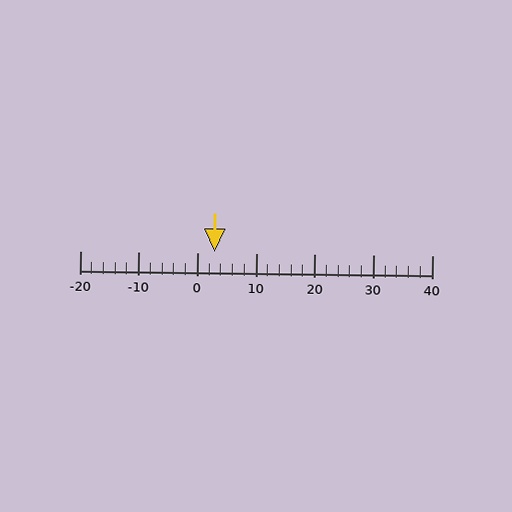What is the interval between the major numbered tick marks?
The major tick marks are spaced 10 units apart.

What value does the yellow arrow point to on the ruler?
The yellow arrow points to approximately 3.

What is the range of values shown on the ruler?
The ruler shows values from -20 to 40.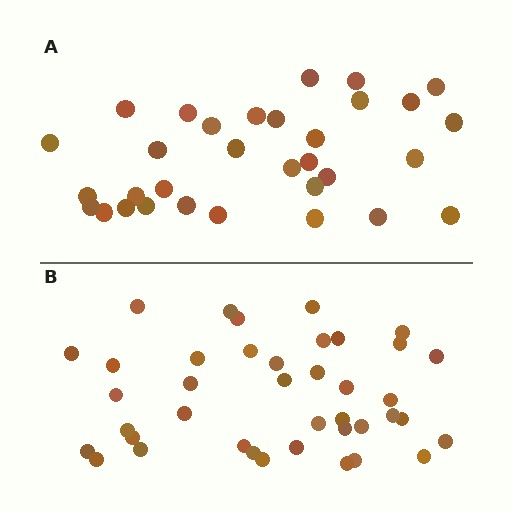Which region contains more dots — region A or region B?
Region B (the bottom region) has more dots.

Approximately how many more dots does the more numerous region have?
Region B has roughly 8 or so more dots than region A.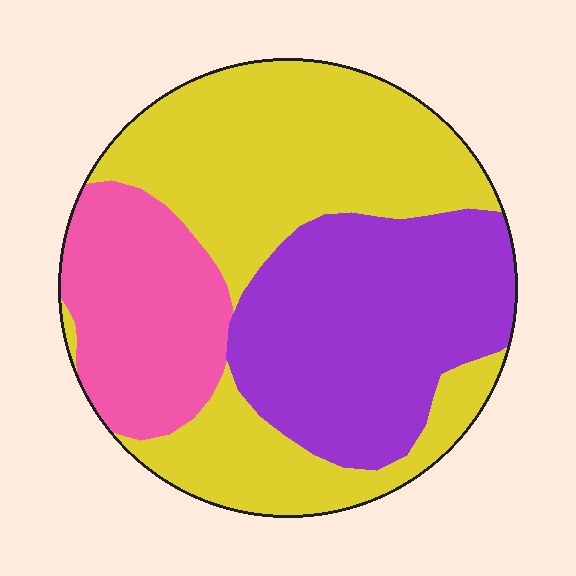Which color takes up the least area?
Pink, at roughly 20%.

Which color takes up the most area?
Yellow, at roughly 45%.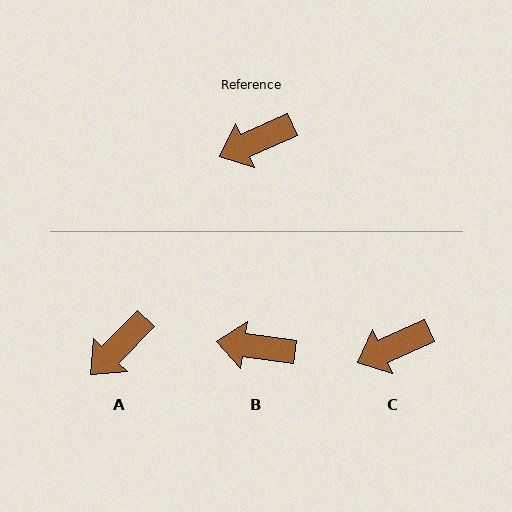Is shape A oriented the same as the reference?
No, it is off by about 22 degrees.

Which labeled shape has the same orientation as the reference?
C.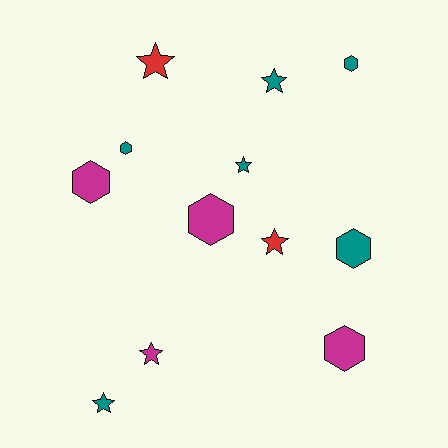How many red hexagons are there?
There are no red hexagons.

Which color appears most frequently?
Teal, with 6 objects.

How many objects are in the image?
There are 12 objects.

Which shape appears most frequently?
Hexagon, with 6 objects.